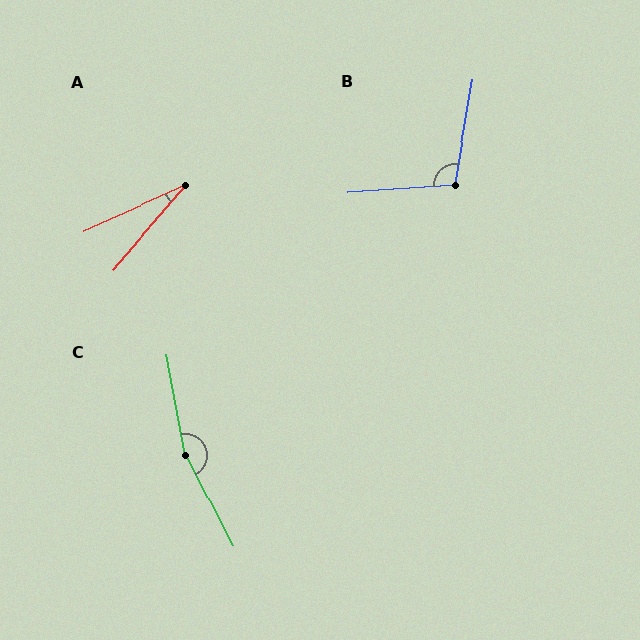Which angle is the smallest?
A, at approximately 25 degrees.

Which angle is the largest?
C, at approximately 163 degrees.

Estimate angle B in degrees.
Approximately 103 degrees.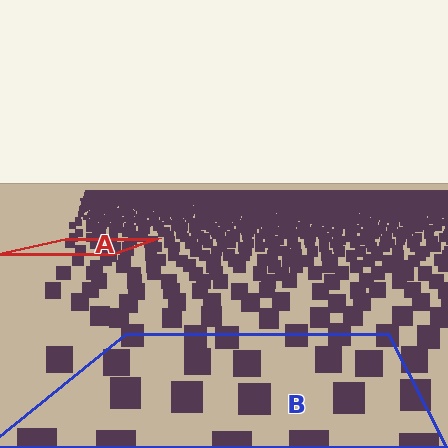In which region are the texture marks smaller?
The texture marks are smaller in region A, because it is farther away.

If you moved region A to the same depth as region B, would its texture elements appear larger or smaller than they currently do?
They would appear larger. At a closer depth, the same texture elements are projected at a bigger on-screen size.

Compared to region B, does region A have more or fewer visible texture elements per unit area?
Region A has more texture elements per unit area — they are packed more densely because it is farther away.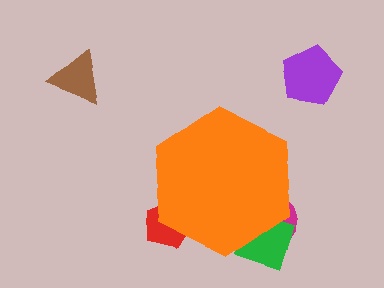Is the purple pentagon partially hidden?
No, the purple pentagon is fully visible.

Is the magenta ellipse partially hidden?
Yes, the magenta ellipse is partially hidden behind the orange hexagon.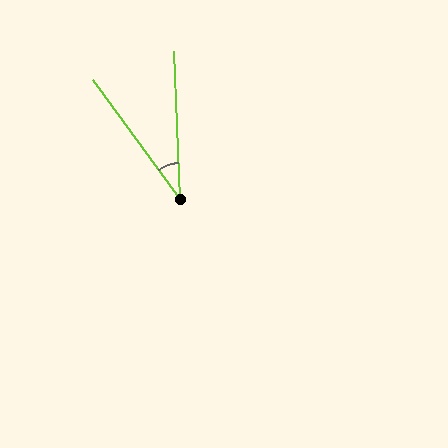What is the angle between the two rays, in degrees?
Approximately 34 degrees.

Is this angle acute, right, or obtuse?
It is acute.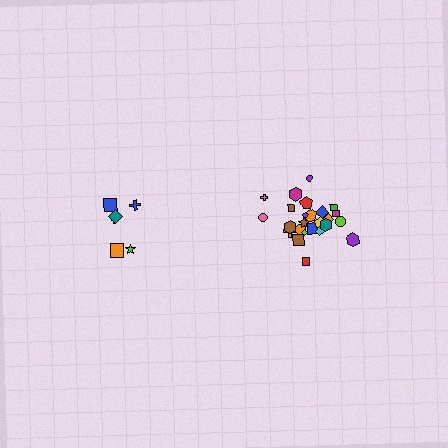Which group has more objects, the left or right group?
The right group.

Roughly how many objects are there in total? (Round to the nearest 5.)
Roughly 30 objects in total.